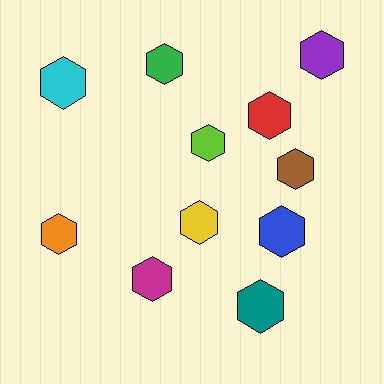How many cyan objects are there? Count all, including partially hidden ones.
There is 1 cyan object.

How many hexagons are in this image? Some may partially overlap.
There are 11 hexagons.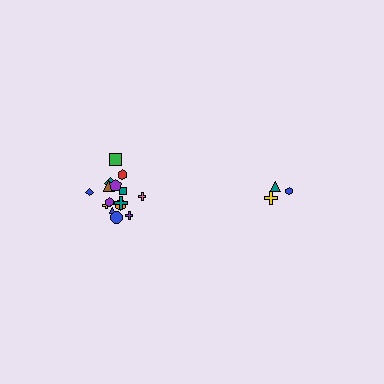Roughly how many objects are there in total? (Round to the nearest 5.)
Roughly 20 objects in total.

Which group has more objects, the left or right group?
The left group.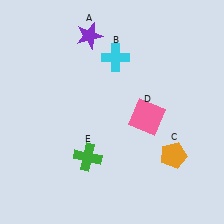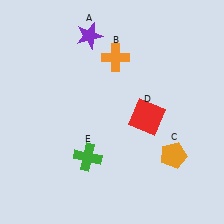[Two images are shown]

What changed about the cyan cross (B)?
In Image 1, B is cyan. In Image 2, it changed to orange.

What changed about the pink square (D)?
In Image 1, D is pink. In Image 2, it changed to red.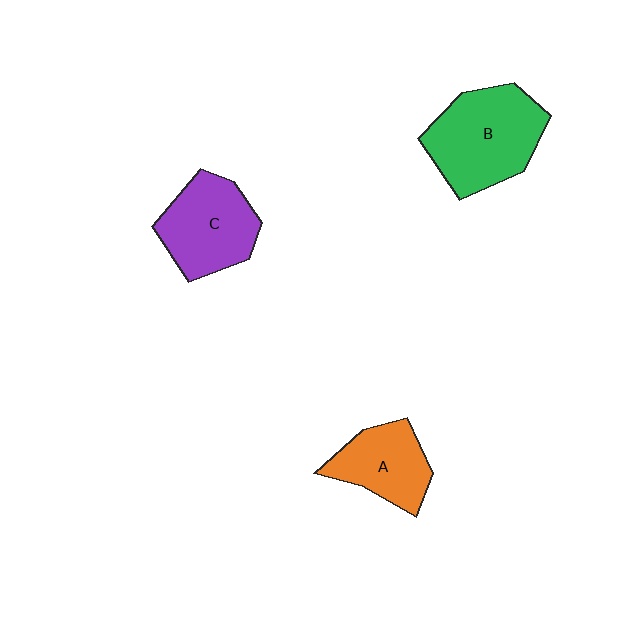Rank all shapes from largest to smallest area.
From largest to smallest: B (green), C (purple), A (orange).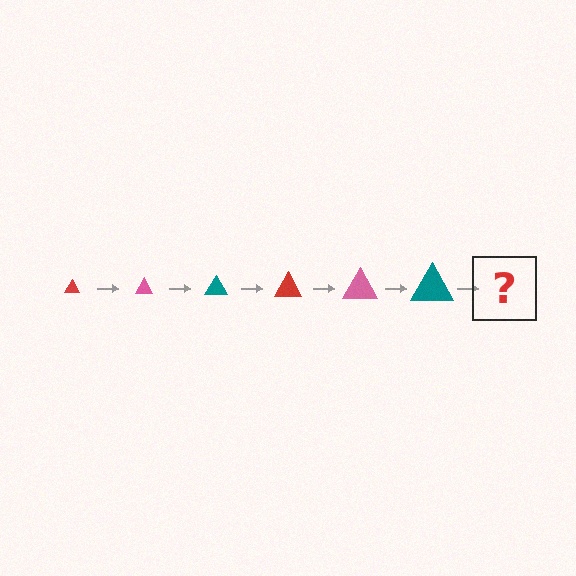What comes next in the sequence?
The next element should be a red triangle, larger than the previous one.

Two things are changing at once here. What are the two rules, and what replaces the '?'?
The two rules are that the triangle grows larger each step and the color cycles through red, pink, and teal. The '?' should be a red triangle, larger than the previous one.